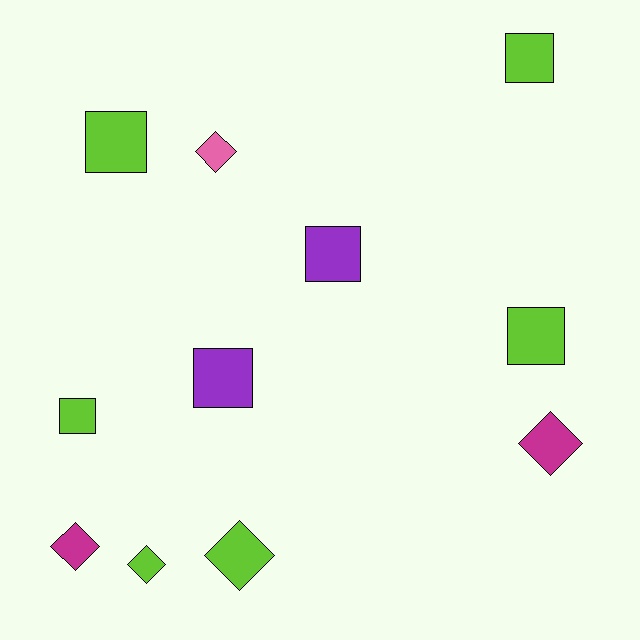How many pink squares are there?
There are no pink squares.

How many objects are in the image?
There are 11 objects.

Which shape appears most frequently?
Square, with 6 objects.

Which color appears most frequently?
Lime, with 6 objects.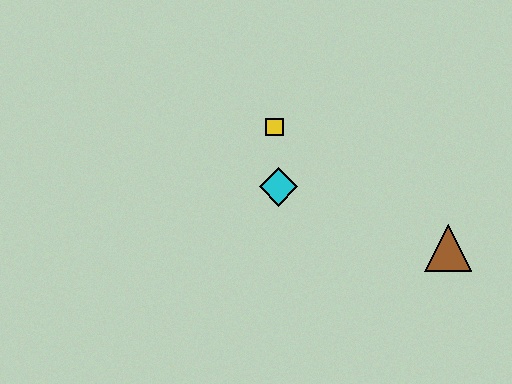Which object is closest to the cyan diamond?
The yellow square is closest to the cyan diamond.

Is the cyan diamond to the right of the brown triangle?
No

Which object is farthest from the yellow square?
The brown triangle is farthest from the yellow square.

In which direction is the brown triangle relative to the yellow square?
The brown triangle is to the right of the yellow square.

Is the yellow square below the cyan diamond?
No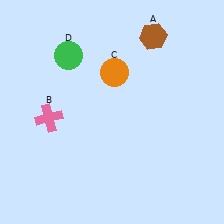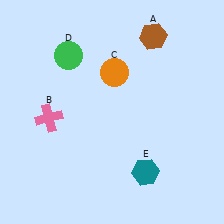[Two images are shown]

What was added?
A teal hexagon (E) was added in Image 2.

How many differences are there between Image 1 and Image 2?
There is 1 difference between the two images.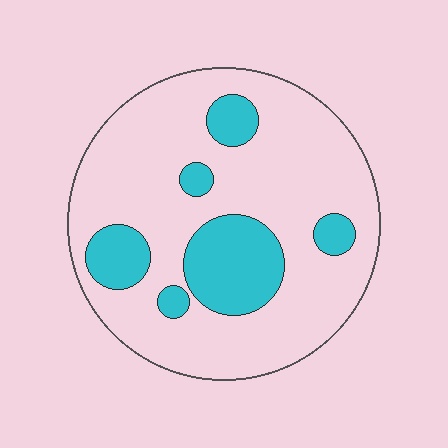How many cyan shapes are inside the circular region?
6.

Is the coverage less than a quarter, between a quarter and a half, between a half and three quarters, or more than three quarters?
Less than a quarter.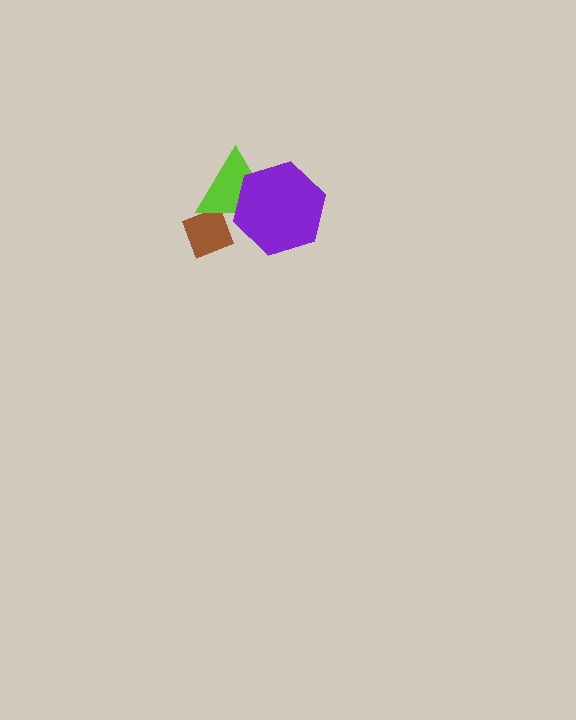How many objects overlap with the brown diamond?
1 object overlaps with the brown diamond.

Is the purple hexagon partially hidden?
No, no other shape covers it.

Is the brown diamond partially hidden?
Yes, it is partially covered by another shape.